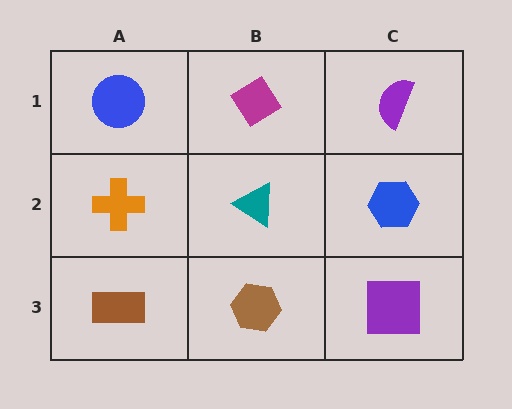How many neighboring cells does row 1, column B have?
3.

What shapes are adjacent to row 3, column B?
A teal triangle (row 2, column B), a brown rectangle (row 3, column A), a purple square (row 3, column C).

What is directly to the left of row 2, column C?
A teal triangle.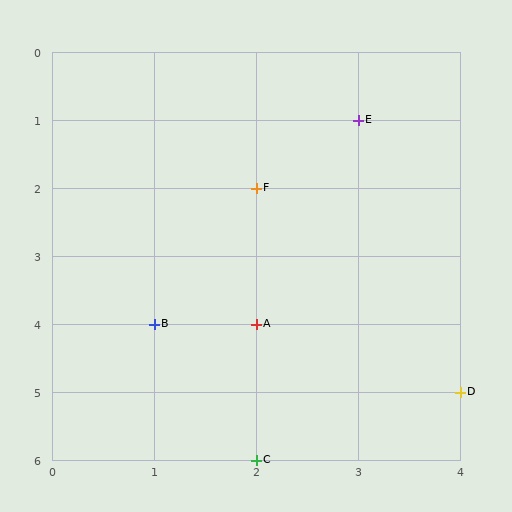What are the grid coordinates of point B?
Point B is at grid coordinates (1, 4).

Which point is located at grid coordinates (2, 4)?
Point A is at (2, 4).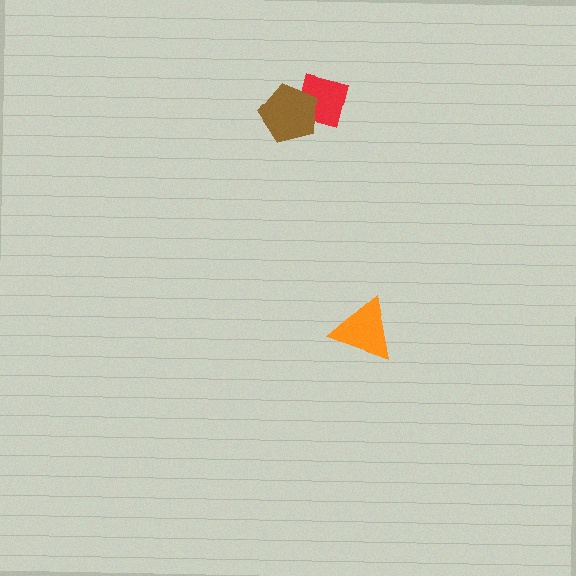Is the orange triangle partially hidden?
No, no other shape covers it.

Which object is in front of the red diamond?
The brown pentagon is in front of the red diamond.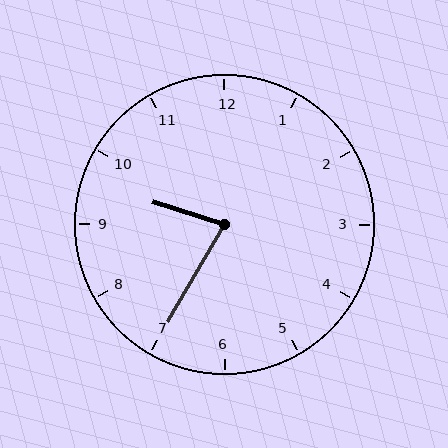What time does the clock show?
9:35.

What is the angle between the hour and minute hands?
Approximately 78 degrees.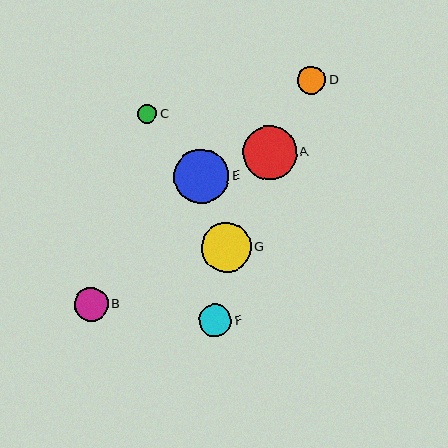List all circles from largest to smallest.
From largest to smallest: E, A, G, B, F, D, C.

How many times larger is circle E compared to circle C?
Circle E is approximately 2.9 times the size of circle C.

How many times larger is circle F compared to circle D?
Circle F is approximately 1.1 times the size of circle D.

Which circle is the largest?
Circle E is the largest with a size of approximately 55 pixels.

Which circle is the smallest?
Circle C is the smallest with a size of approximately 19 pixels.